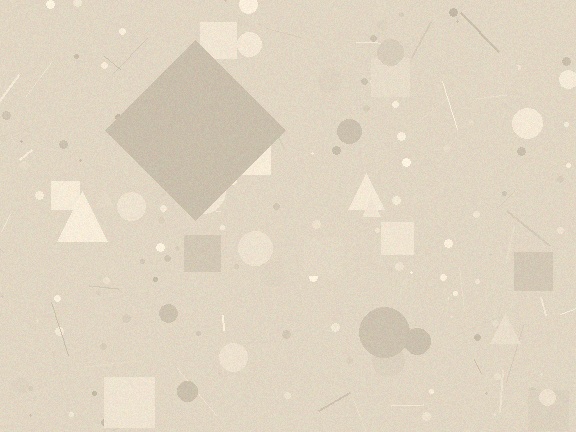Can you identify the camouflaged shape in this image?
The camouflaged shape is a diamond.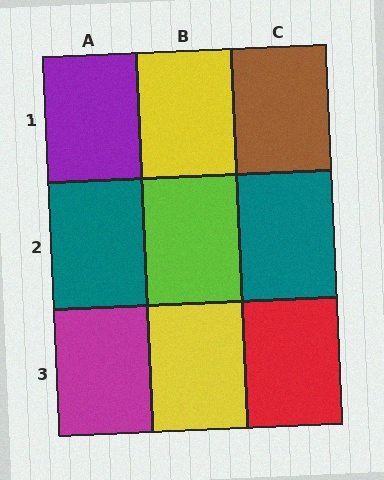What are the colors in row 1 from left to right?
Purple, yellow, brown.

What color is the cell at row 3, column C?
Red.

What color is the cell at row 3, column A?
Magenta.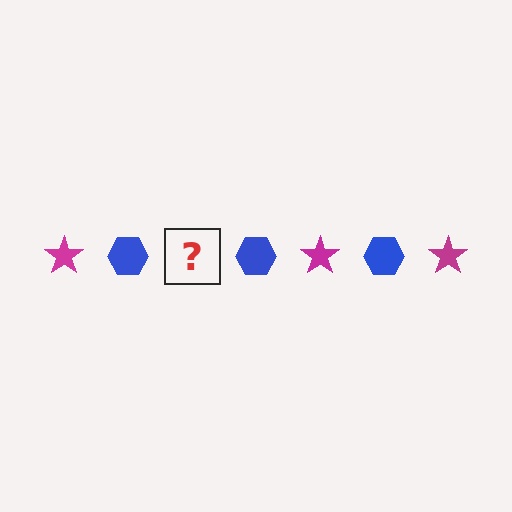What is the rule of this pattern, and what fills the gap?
The rule is that the pattern alternates between magenta star and blue hexagon. The gap should be filled with a magenta star.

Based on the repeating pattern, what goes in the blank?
The blank should be a magenta star.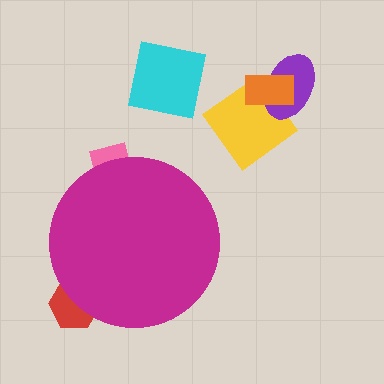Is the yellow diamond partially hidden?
No, the yellow diamond is fully visible.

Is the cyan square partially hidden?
No, the cyan square is fully visible.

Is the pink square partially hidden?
Yes, the pink square is partially hidden behind the magenta circle.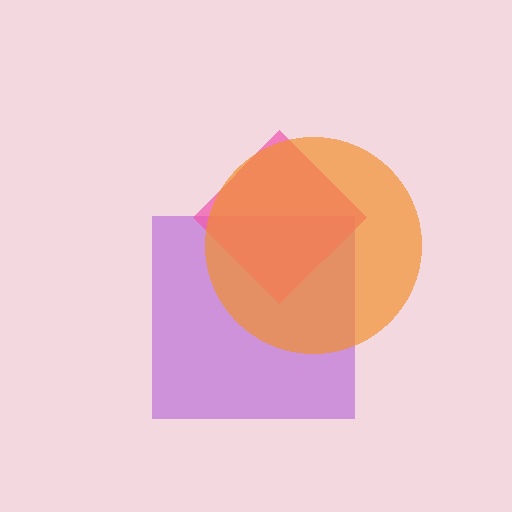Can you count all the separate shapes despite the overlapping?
Yes, there are 3 separate shapes.